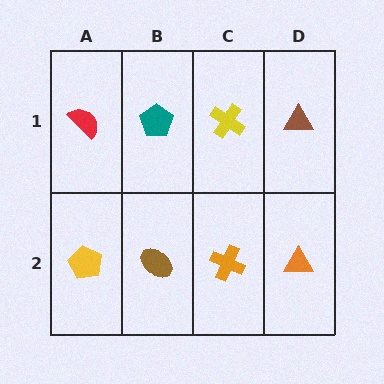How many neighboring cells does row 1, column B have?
3.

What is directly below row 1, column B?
A brown ellipse.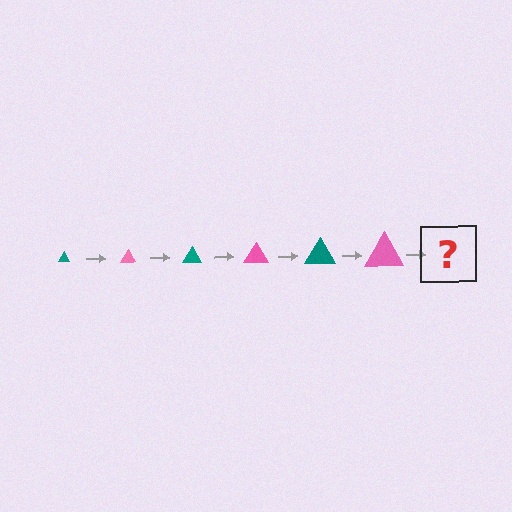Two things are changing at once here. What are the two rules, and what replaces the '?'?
The two rules are that the triangle grows larger each step and the color cycles through teal and pink. The '?' should be a teal triangle, larger than the previous one.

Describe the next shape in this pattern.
It should be a teal triangle, larger than the previous one.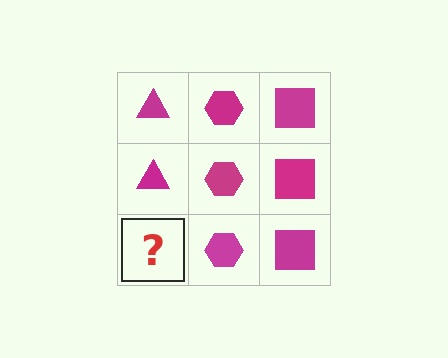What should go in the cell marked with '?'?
The missing cell should contain a magenta triangle.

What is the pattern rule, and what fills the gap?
The rule is that each column has a consistent shape. The gap should be filled with a magenta triangle.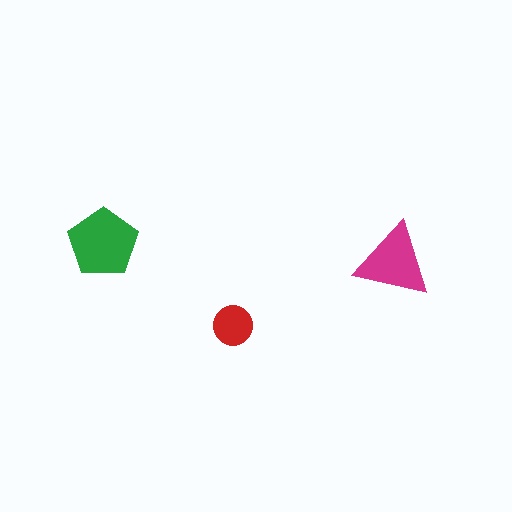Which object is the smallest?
The red circle.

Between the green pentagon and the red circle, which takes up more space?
The green pentagon.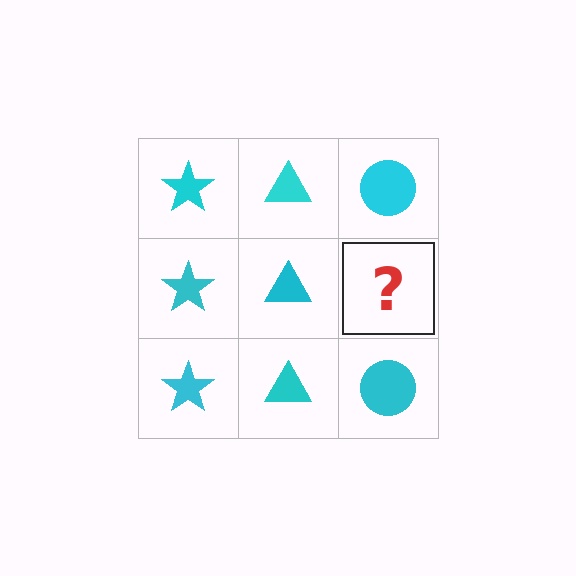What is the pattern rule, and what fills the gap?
The rule is that each column has a consistent shape. The gap should be filled with a cyan circle.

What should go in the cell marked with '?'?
The missing cell should contain a cyan circle.